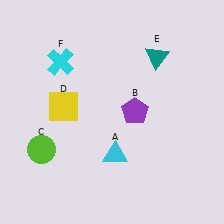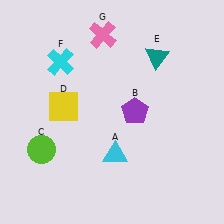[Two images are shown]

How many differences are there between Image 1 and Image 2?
There is 1 difference between the two images.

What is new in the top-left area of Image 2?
A pink cross (G) was added in the top-left area of Image 2.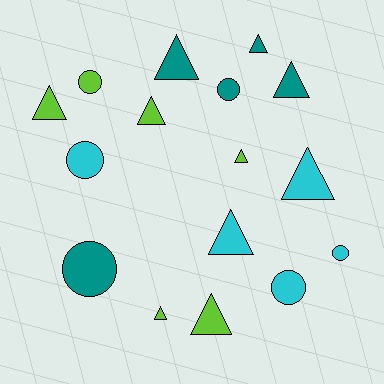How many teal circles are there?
There are 2 teal circles.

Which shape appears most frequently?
Triangle, with 10 objects.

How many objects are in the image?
There are 16 objects.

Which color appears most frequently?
Lime, with 6 objects.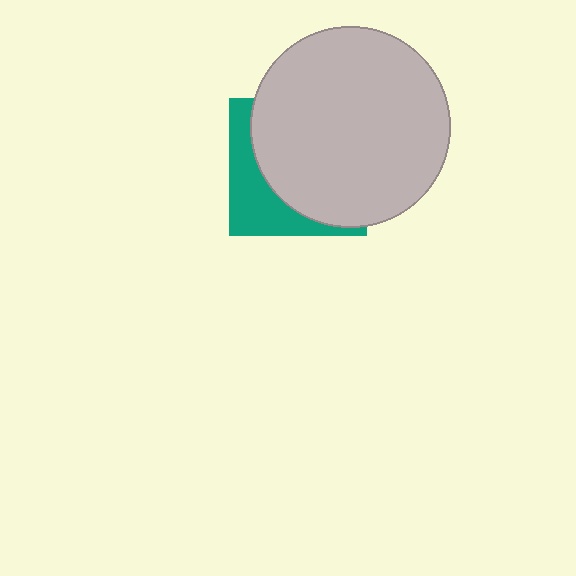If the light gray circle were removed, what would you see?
You would see the complete teal square.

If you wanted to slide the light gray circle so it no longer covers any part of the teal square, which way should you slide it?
Slide it toward the upper-right — that is the most direct way to separate the two shapes.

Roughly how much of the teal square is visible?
A small part of it is visible (roughly 31%).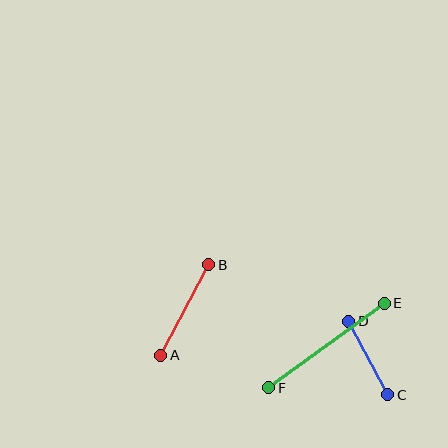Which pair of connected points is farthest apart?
Points E and F are farthest apart.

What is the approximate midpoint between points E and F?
The midpoint is at approximately (327, 346) pixels.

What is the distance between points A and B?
The distance is approximately 102 pixels.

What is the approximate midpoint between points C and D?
The midpoint is at approximately (368, 358) pixels.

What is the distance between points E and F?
The distance is approximately 143 pixels.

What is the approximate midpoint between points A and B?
The midpoint is at approximately (185, 310) pixels.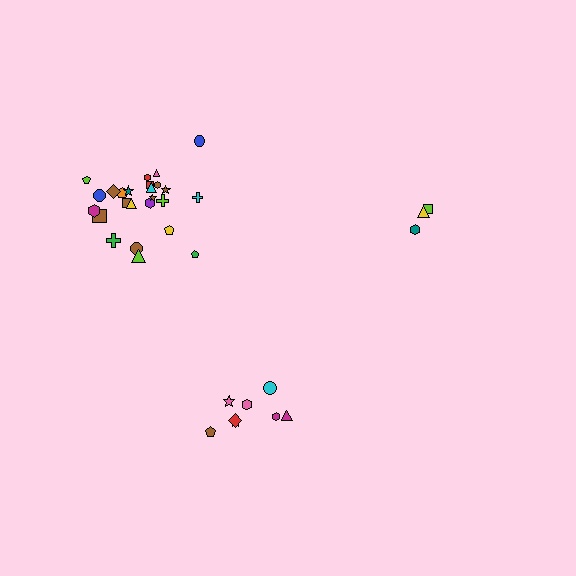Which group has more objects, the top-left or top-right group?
The top-left group.